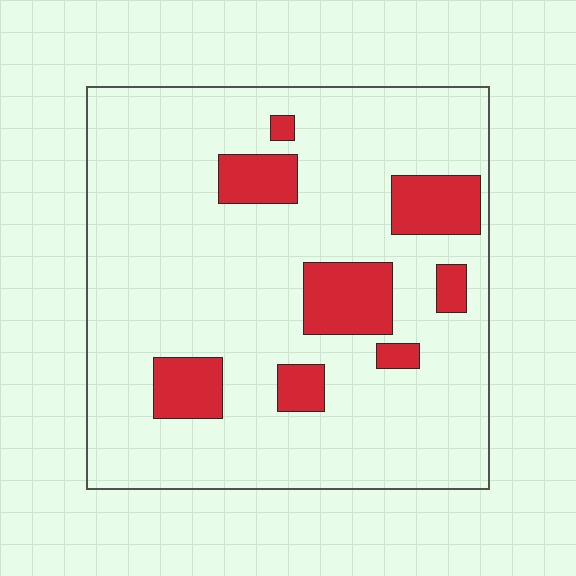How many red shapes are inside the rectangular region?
8.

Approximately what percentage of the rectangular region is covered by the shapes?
Approximately 15%.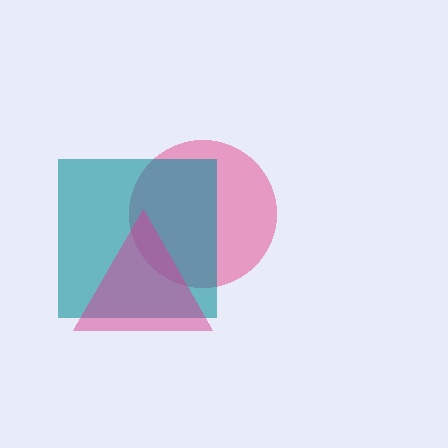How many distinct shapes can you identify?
There are 3 distinct shapes: a pink circle, a teal square, a magenta triangle.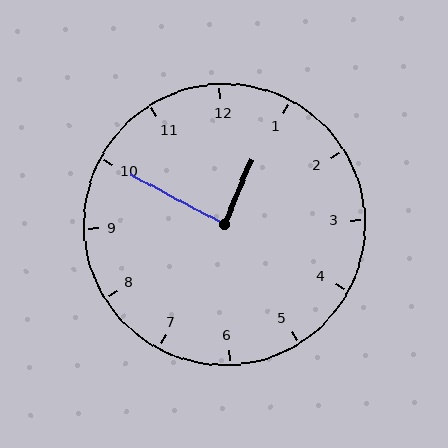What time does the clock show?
12:50.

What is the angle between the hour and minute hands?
Approximately 85 degrees.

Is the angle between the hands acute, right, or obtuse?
It is right.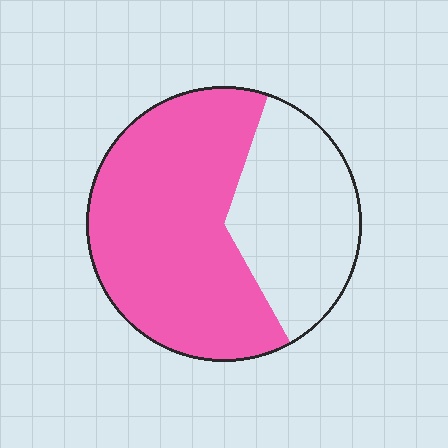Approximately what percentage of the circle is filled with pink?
Approximately 65%.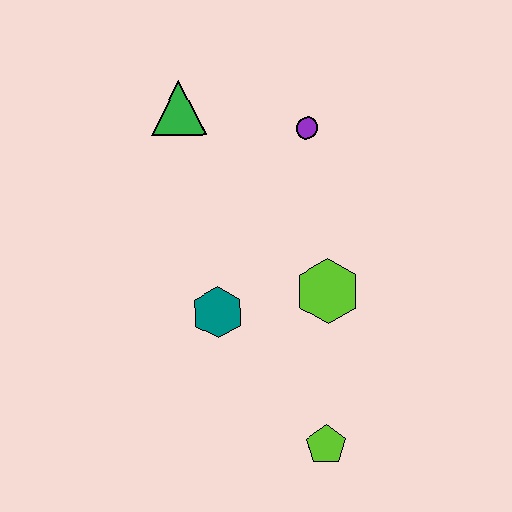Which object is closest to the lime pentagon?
The lime hexagon is closest to the lime pentagon.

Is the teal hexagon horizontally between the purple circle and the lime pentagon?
No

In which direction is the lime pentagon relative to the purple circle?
The lime pentagon is below the purple circle.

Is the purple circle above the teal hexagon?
Yes